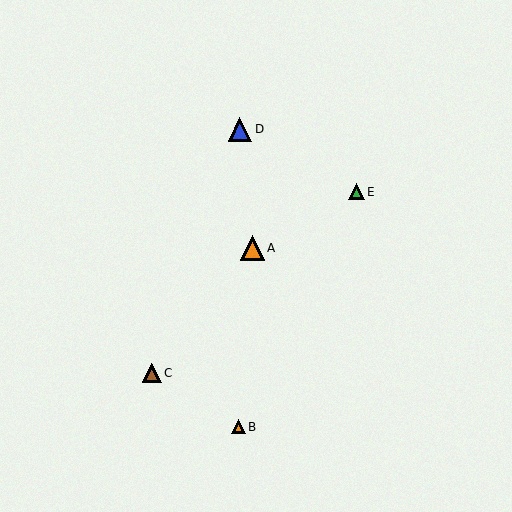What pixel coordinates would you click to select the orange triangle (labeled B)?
Click at (238, 427) to select the orange triangle B.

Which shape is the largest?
The orange triangle (labeled A) is the largest.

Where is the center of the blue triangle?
The center of the blue triangle is at (240, 129).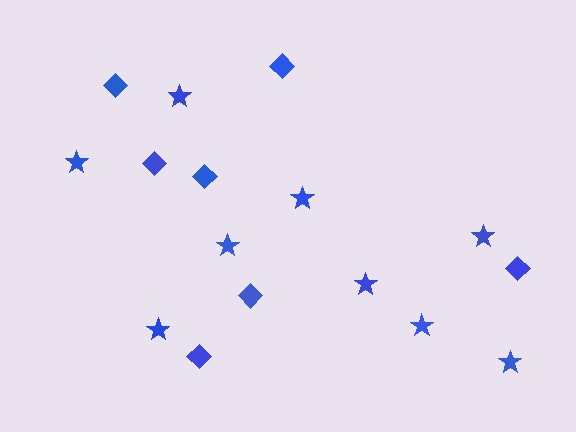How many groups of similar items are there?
There are 2 groups: one group of diamonds (7) and one group of stars (9).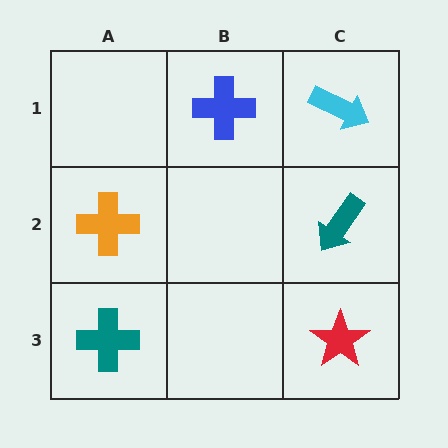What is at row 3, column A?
A teal cross.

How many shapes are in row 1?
2 shapes.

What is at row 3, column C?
A red star.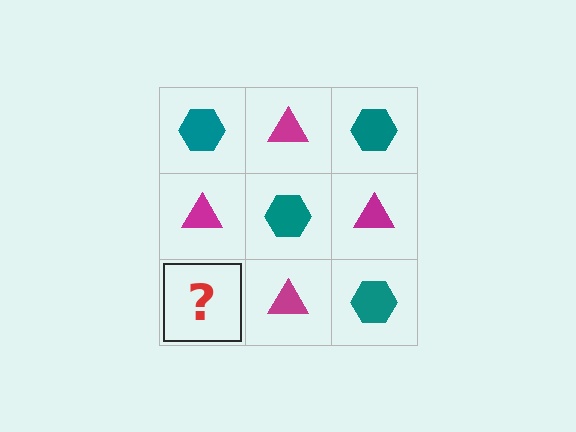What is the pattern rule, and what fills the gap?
The rule is that it alternates teal hexagon and magenta triangle in a checkerboard pattern. The gap should be filled with a teal hexagon.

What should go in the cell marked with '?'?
The missing cell should contain a teal hexagon.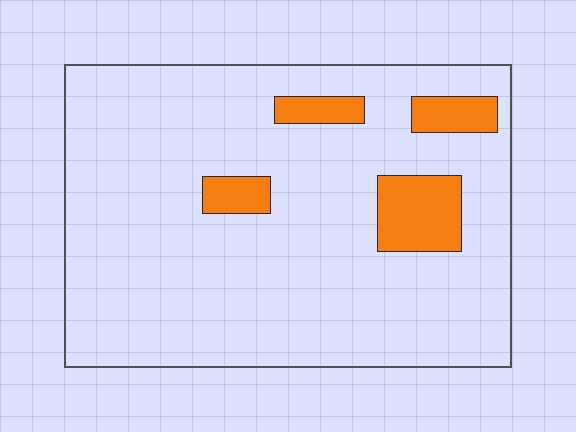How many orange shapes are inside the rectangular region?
4.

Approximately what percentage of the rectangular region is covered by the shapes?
Approximately 10%.